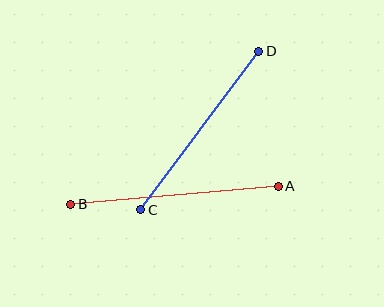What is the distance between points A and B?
The distance is approximately 208 pixels.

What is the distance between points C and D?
The distance is approximately 198 pixels.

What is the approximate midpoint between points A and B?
The midpoint is at approximately (174, 195) pixels.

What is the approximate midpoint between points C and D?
The midpoint is at approximately (200, 130) pixels.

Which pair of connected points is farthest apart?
Points A and B are farthest apart.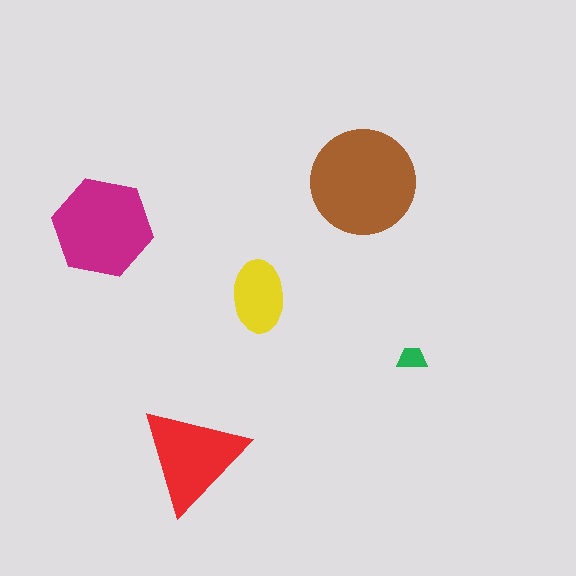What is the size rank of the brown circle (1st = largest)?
1st.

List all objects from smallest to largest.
The green trapezoid, the yellow ellipse, the red triangle, the magenta hexagon, the brown circle.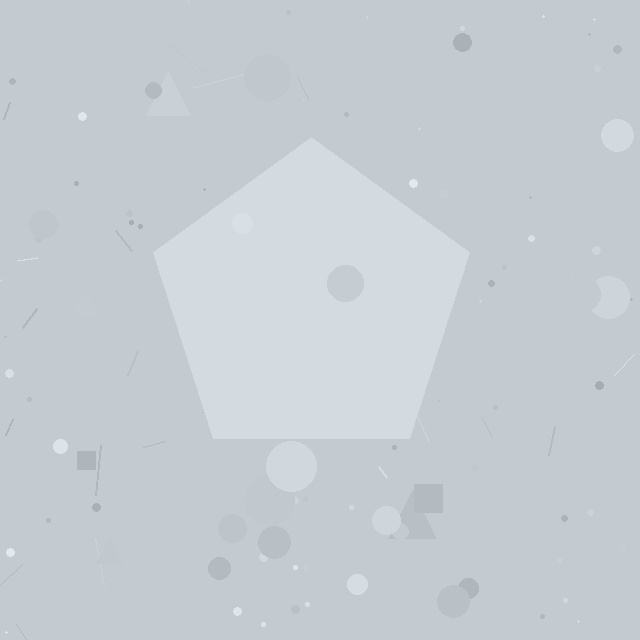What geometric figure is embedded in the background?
A pentagon is embedded in the background.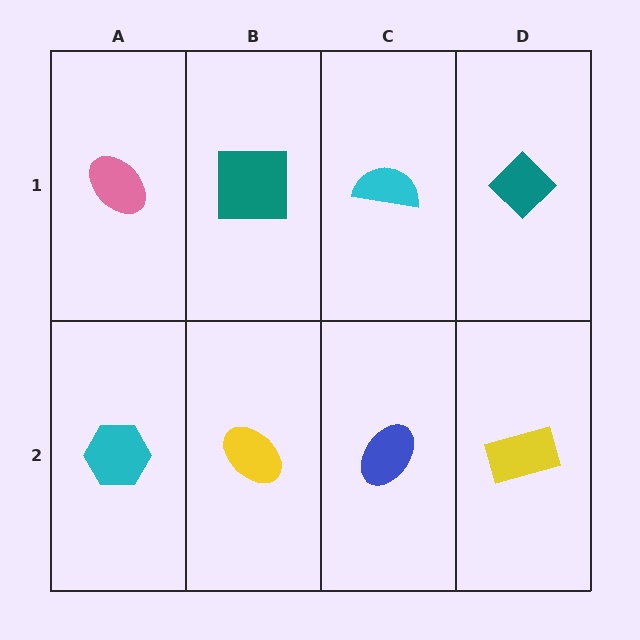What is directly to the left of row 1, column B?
A pink ellipse.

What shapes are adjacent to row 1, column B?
A yellow ellipse (row 2, column B), a pink ellipse (row 1, column A), a cyan semicircle (row 1, column C).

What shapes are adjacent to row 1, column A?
A cyan hexagon (row 2, column A), a teal square (row 1, column B).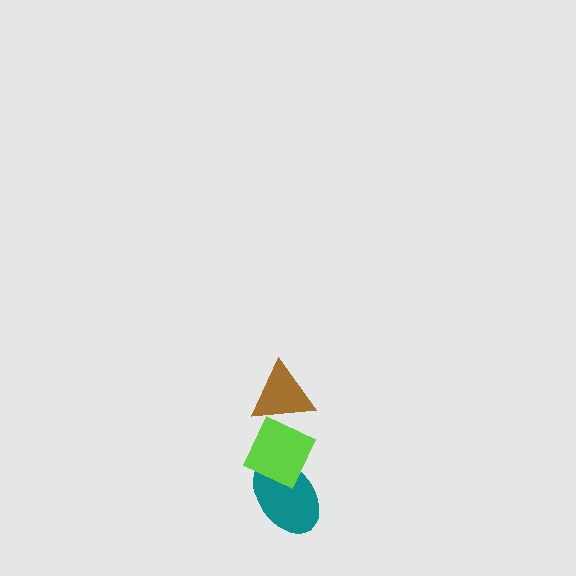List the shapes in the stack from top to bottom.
From top to bottom: the brown triangle, the lime diamond, the teal ellipse.